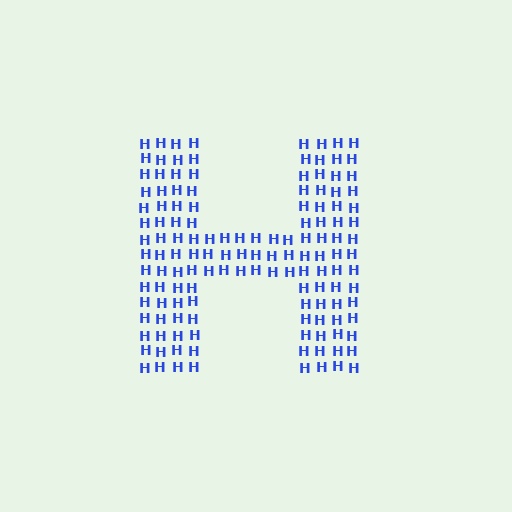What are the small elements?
The small elements are letter H's.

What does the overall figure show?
The overall figure shows the letter H.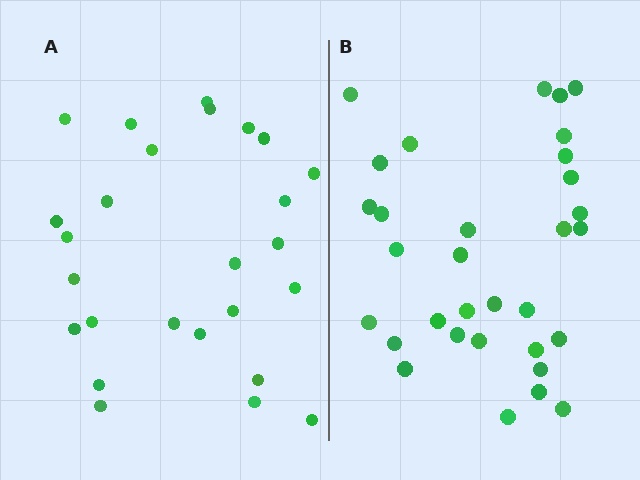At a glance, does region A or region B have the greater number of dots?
Region B (the right region) has more dots.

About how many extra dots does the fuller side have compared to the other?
Region B has about 6 more dots than region A.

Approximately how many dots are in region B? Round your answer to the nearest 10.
About 30 dots. (The exact count is 32, which rounds to 30.)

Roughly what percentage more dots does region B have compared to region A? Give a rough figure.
About 25% more.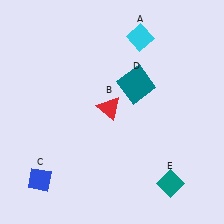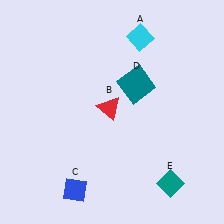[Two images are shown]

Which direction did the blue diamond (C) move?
The blue diamond (C) moved right.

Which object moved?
The blue diamond (C) moved right.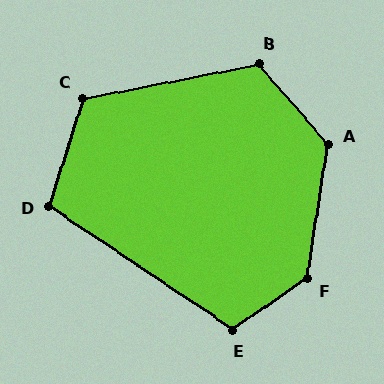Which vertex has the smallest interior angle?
D, at approximately 107 degrees.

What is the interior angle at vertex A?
Approximately 130 degrees (obtuse).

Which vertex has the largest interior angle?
F, at approximately 134 degrees.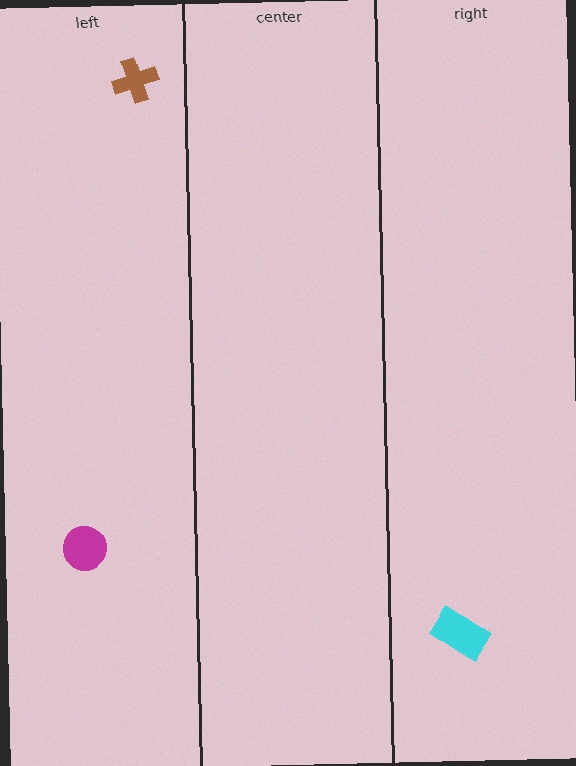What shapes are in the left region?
The brown cross, the magenta circle.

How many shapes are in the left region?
2.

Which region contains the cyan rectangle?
The right region.